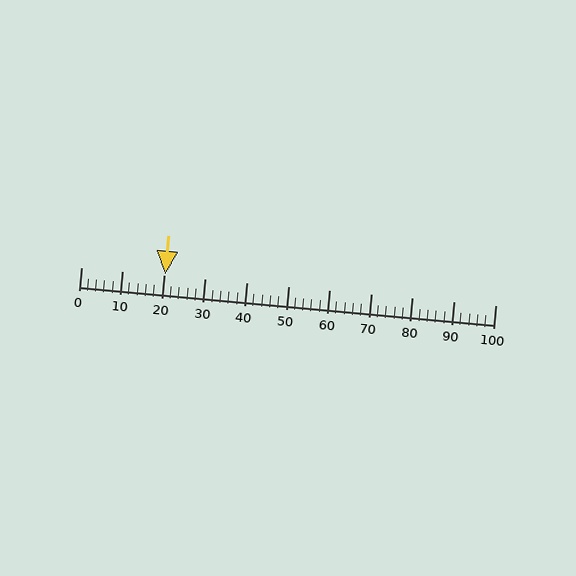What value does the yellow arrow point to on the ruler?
The yellow arrow points to approximately 20.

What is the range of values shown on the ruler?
The ruler shows values from 0 to 100.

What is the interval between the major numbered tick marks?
The major tick marks are spaced 10 units apart.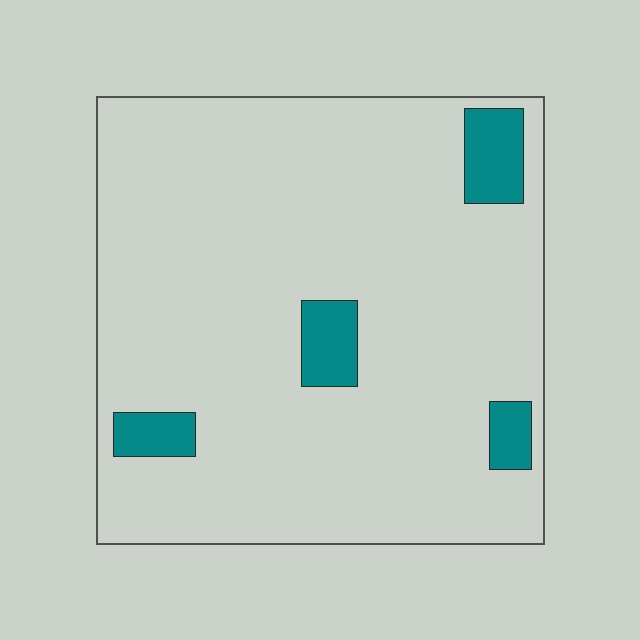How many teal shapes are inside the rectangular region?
4.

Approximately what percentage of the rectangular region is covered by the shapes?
Approximately 10%.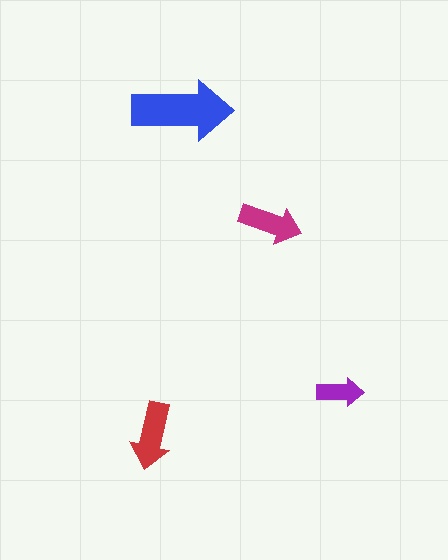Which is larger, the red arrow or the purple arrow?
The red one.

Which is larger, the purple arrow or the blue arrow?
The blue one.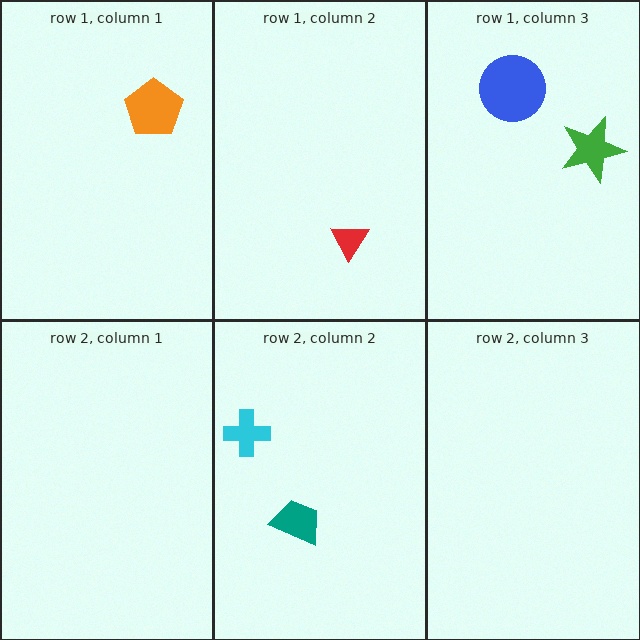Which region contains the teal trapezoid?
The row 2, column 2 region.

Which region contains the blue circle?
The row 1, column 3 region.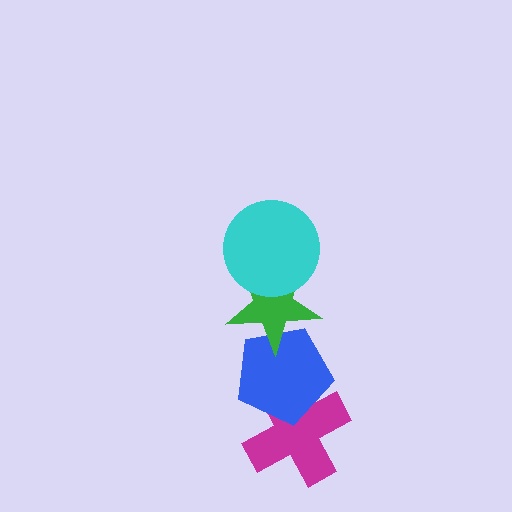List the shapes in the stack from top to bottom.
From top to bottom: the cyan circle, the green star, the blue pentagon, the magenta cross.